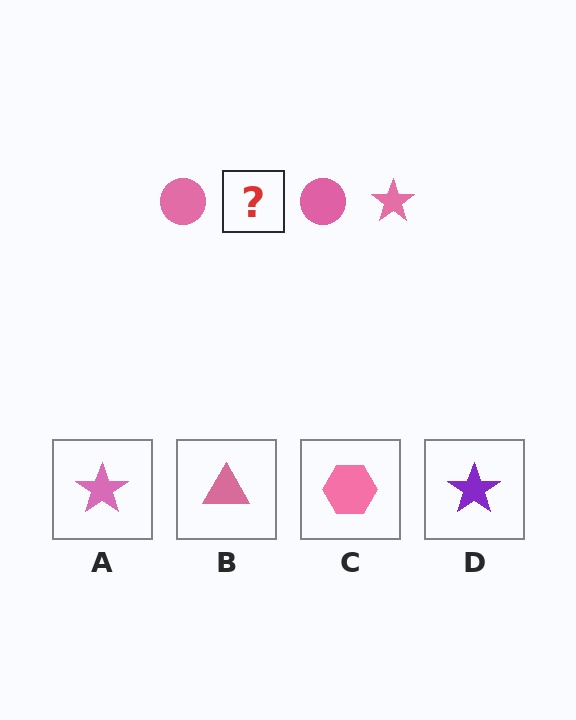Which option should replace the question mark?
Option A.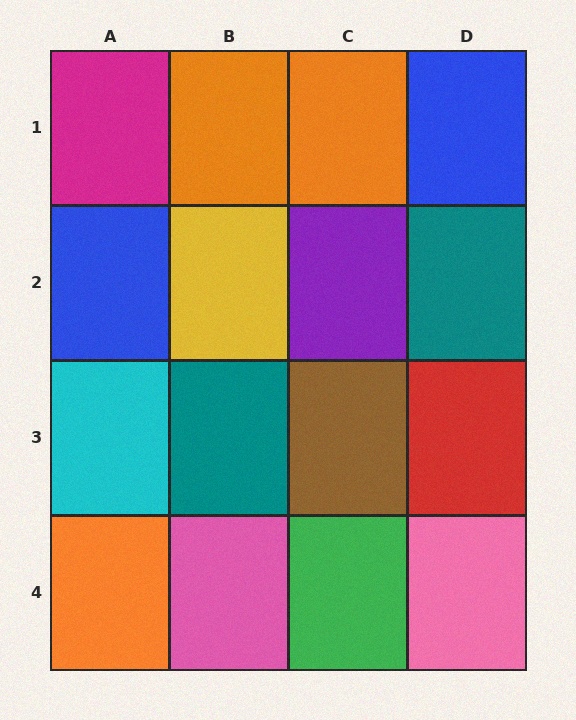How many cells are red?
1 cell is red.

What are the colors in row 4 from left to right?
Orange, pink, green, pink.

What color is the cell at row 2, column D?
Teal.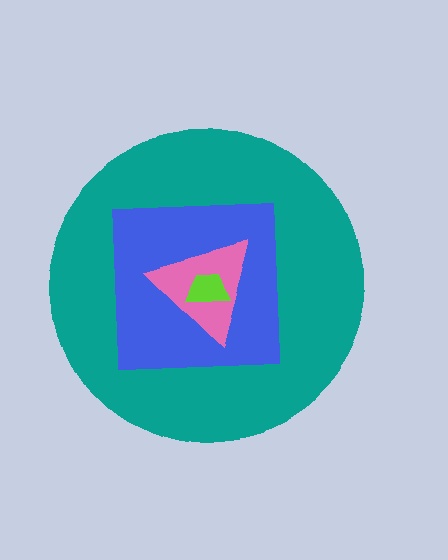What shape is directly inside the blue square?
The pink triangle.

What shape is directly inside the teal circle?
The blue square.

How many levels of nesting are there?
4.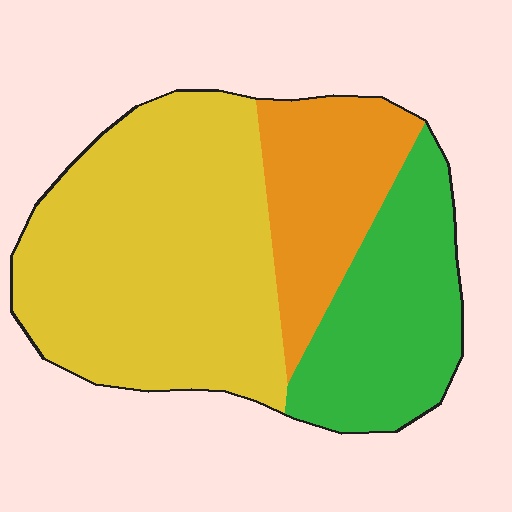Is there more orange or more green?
Green.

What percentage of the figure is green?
Green covers about 25% of the figure.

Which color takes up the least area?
Orange, at roughly 20%.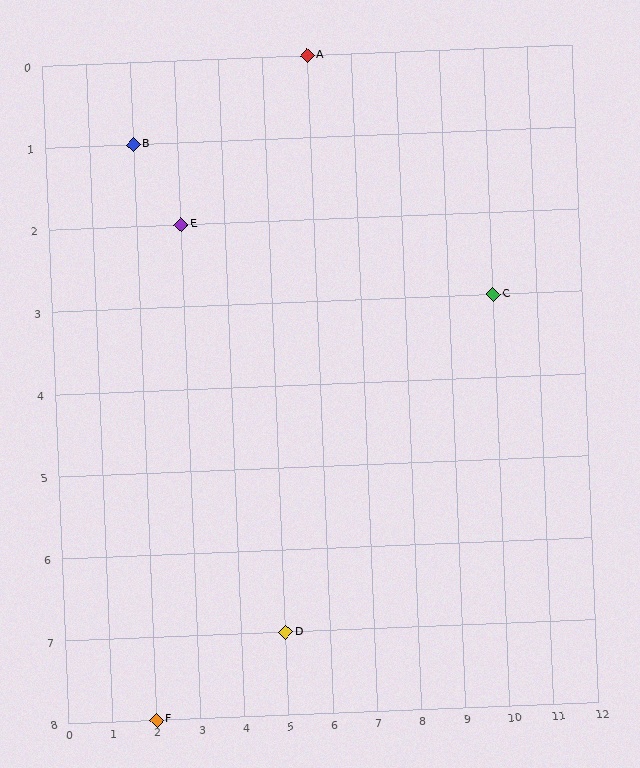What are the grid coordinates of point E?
Point E is at grid coordinates (3, 2).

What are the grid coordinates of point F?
Point F is at grid coordinates (2, 8).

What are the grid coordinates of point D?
Point D is at grid coordinates (5, 7).